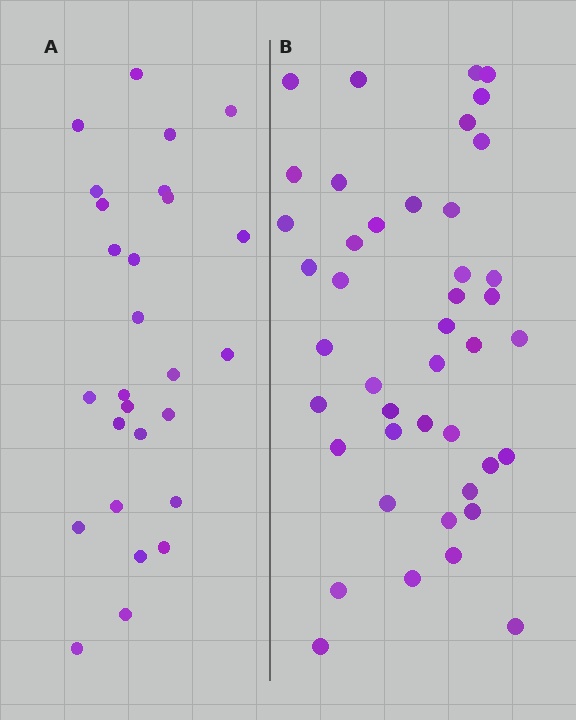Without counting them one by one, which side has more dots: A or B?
Region B (the right region) has more dots.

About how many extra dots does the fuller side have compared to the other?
Region B has approximately 15 more dots than region A.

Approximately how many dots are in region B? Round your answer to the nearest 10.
About 40 dots. (The exact count is 43, which rounds to 40.)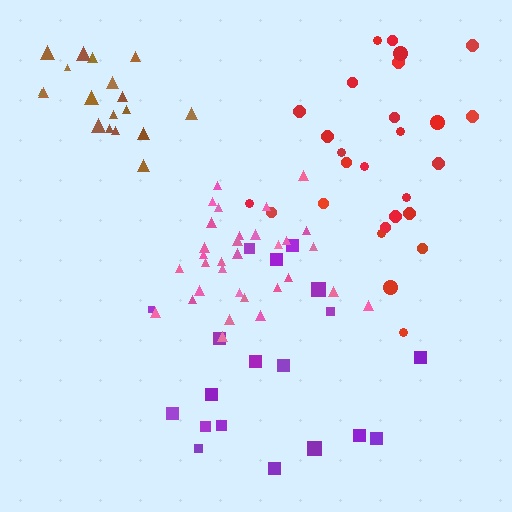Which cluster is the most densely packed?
Pink.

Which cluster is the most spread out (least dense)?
Purple.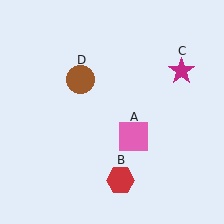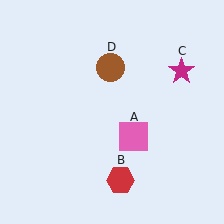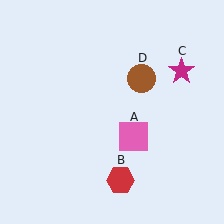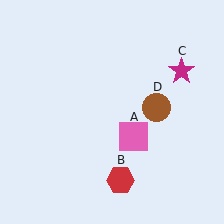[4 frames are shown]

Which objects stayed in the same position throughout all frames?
Pink square (object A) and red hexagon (object B) and magenta star (object C) remained stationary.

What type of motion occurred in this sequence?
The brown circle (object D) rotated clockwise around the center of the scene.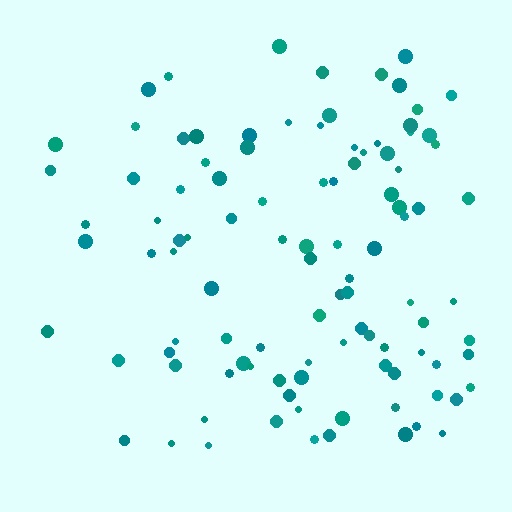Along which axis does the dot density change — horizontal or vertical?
Horizontal.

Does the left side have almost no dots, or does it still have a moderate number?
Still a moderate number, just noticeably fewer than the right.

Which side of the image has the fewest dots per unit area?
The left.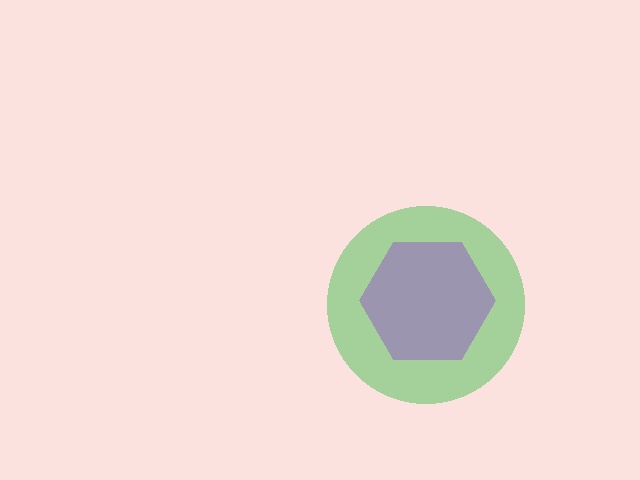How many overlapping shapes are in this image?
There are 2 overlapping shapes in the image.